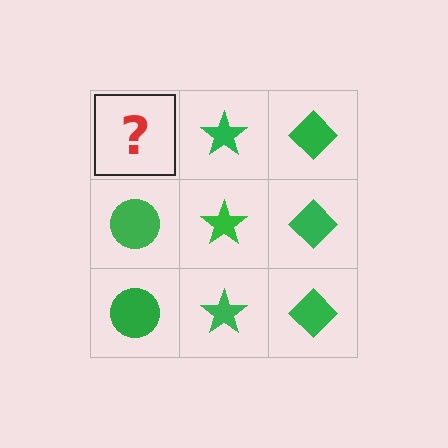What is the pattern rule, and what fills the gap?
The rule is that each column has a consistent shape. The gap should be filled with a green circle.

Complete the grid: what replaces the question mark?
The question mark should be replaced with a green circle.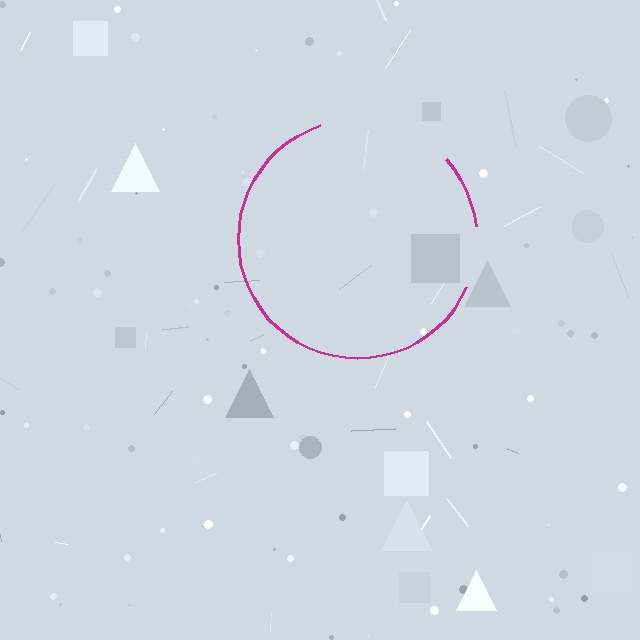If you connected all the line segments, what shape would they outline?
They would outline a circle.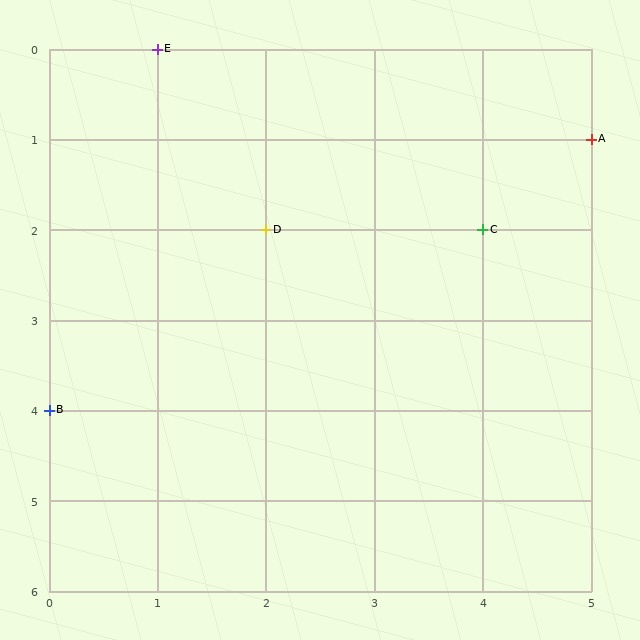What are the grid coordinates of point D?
Point D is at grid coordinates (2, 2).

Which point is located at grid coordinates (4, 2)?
Point C is at (4, 2).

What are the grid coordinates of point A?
Point A is at grid coordinates (5, 1).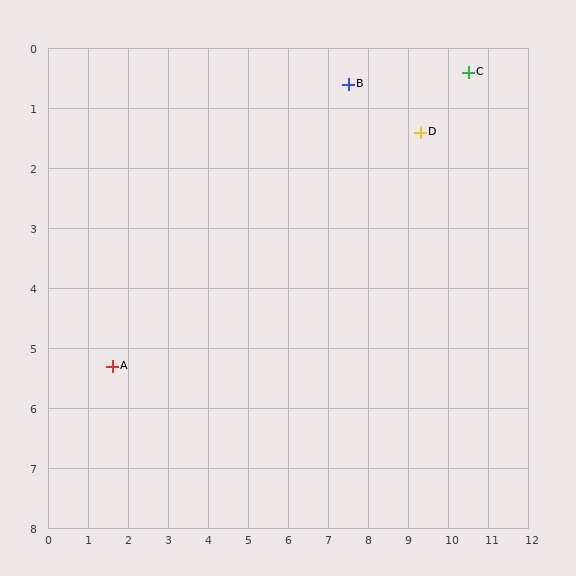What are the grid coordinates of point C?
Point C is at approximately (10.5, 0.4).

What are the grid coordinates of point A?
Point A is at approximately (1.6, 5.3).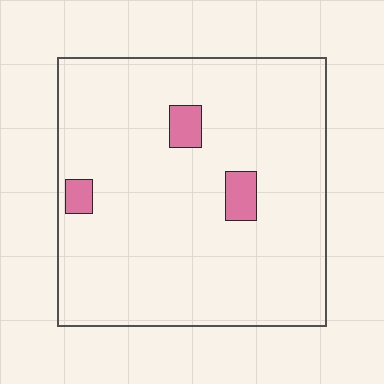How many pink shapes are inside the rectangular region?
3.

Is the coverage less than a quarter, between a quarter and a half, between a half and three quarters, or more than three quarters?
Less than a quarter.